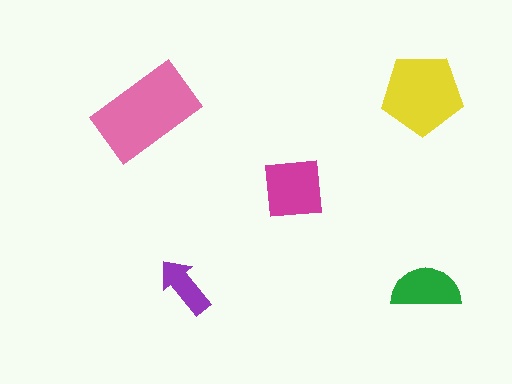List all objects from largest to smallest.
The pink rectangle, the yellow pentagon, the magenta square, the green semicircle, the purple arrow.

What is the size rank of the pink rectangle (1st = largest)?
1st.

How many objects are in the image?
There are 5 objects in the image.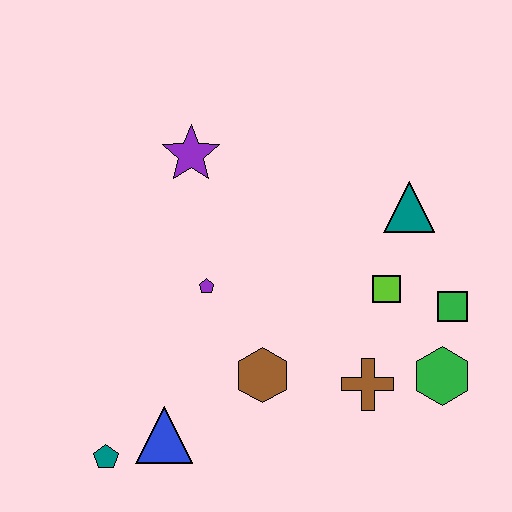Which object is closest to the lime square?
The green square is closest to the lime square.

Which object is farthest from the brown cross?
The purple star is farthest from the brown cross.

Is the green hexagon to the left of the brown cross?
No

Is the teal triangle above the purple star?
No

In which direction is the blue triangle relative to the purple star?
The blue triangle is below the purple star.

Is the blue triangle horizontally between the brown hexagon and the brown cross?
No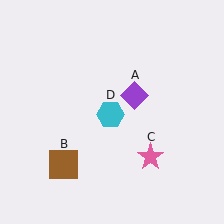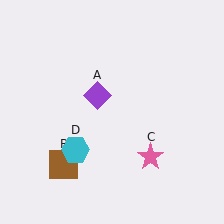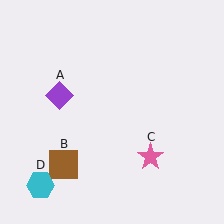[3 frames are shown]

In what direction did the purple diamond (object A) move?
The purple diamond (object A) moved left.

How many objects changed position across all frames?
2 objects changed position: purple diamond (object A), cyan hexagon (object D).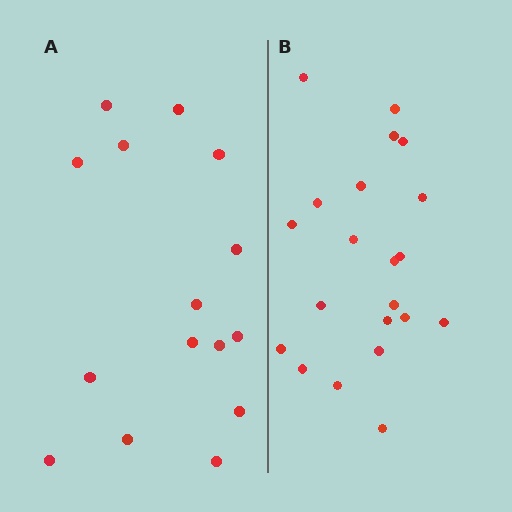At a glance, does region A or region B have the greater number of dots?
Region B (the right region) has more dots.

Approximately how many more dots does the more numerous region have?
Region B has about 6 more dots than region A.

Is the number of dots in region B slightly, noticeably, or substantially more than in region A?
Region B has noticeably more, but not dramatically so. The ratio is roughly 1.4 to 1.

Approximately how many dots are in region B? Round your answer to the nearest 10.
About 20 dots. (The exact count is 21, which rounds to 20.)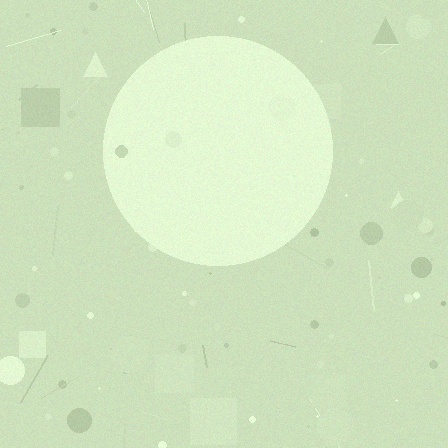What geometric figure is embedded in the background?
A circle is embedded in the background.